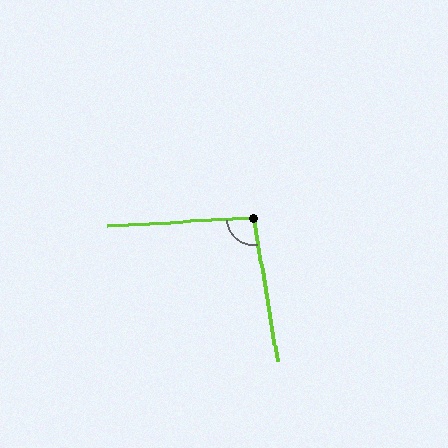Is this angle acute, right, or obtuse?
It is obtuse.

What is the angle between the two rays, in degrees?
Approximately 96 degrees.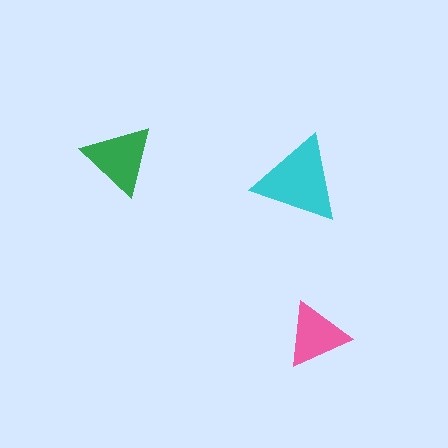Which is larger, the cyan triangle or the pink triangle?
The cyan one.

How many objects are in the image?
There are 3 objects in the image.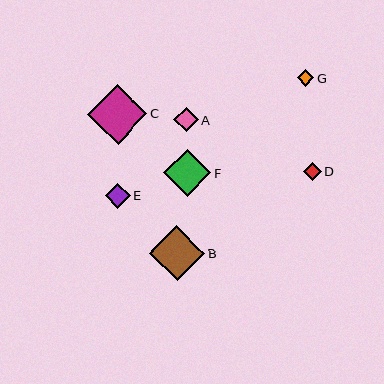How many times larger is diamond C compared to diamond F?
Diamond C is approximately 1.3 times the size of diamond F.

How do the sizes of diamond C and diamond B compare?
Diamond C and diamond B are approximately the same size.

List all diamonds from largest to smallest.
From largest to smallest: C, B, F, E, A, D, G.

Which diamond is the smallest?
Diamond G is the smallest with a size of approximately 17 pixels.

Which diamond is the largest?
Diamond C is the largest with a size of approximately 60 pixels.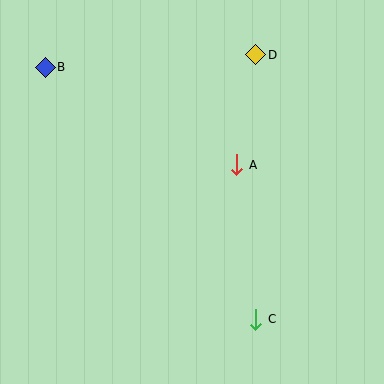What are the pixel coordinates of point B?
Point B is at (45, 67).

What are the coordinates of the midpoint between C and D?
The midpoint between C and D is at (256, 187).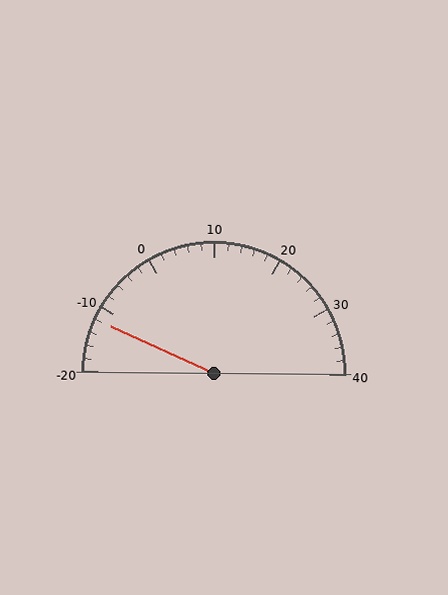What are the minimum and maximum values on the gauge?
The gauge ranges from -20 to 40.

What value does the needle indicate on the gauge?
The needle indicates approximately -12.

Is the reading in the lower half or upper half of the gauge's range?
The reading is in the lower half of the range (-20 to 40).